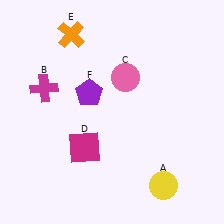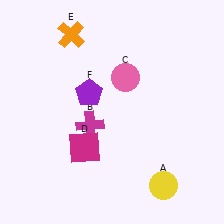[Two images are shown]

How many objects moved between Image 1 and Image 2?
1 object moved between the two images.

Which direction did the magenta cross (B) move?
The magenta cross (B) moved right.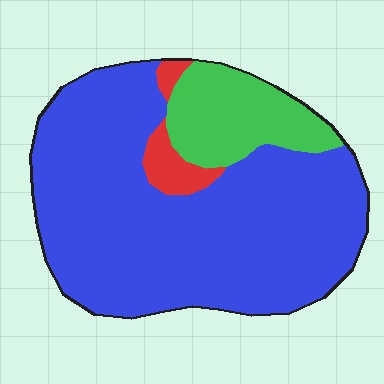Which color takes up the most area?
Blue, at roughly 80%.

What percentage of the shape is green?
Green takes up about one sixth (1/6) of the shape.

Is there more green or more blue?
Blue.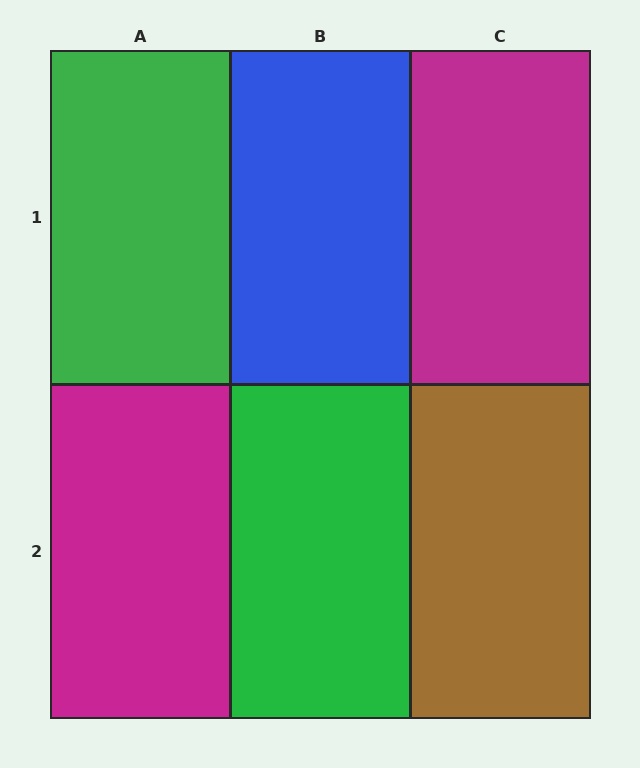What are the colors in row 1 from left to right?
Green, blue, magenta.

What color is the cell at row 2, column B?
Green.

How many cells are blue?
1 cell is blue.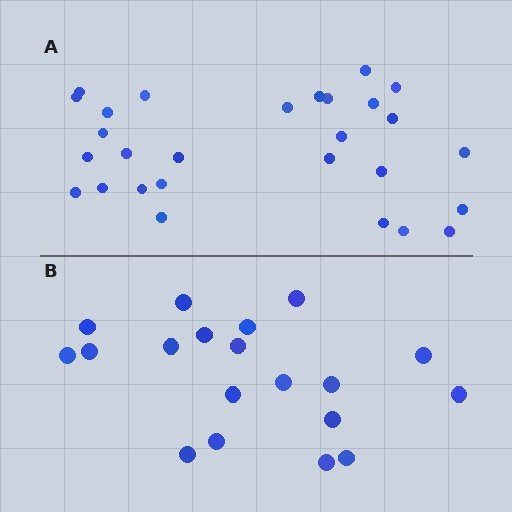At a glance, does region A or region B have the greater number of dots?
Region A (the top region) has more dots.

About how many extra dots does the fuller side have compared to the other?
Region A has roughly 8 or so more dots than region B.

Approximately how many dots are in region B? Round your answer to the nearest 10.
About 20 dots. (The exact count is 19, which rounds to 20.)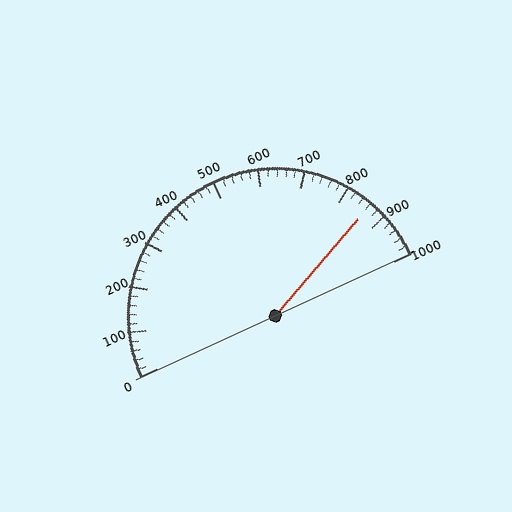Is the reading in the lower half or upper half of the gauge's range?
The reading is in the upper half of the range (0 to 1000).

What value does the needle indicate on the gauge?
The needle indicates approximately 860.